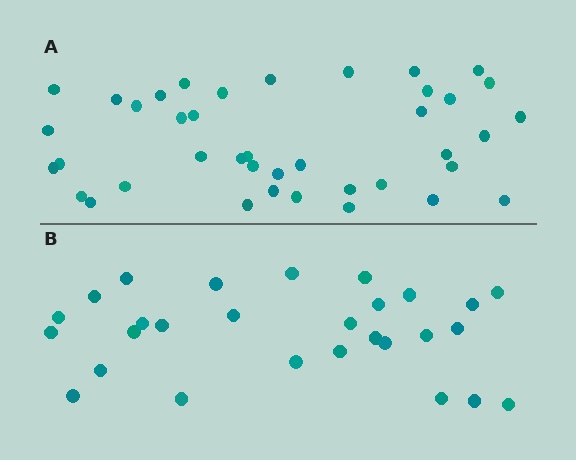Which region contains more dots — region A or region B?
Region A (the top region) has more dots.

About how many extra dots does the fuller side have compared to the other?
Region A has roughly 12 or so more dots than region B.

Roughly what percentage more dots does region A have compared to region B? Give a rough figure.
About 45% more.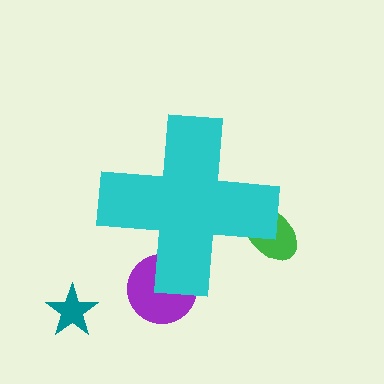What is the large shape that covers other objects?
A cyan cross.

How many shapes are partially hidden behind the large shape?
2 shapes are partially hidden.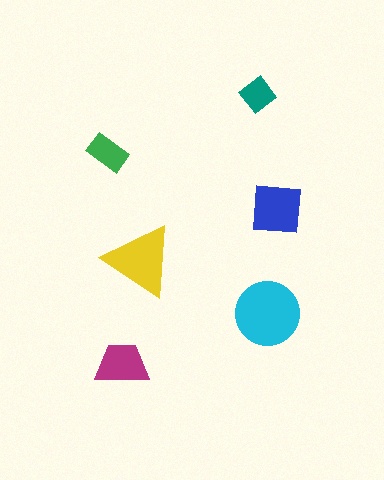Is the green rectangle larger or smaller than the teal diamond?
Larger.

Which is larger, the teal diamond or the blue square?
The blue square.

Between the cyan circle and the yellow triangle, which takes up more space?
The cyan circle.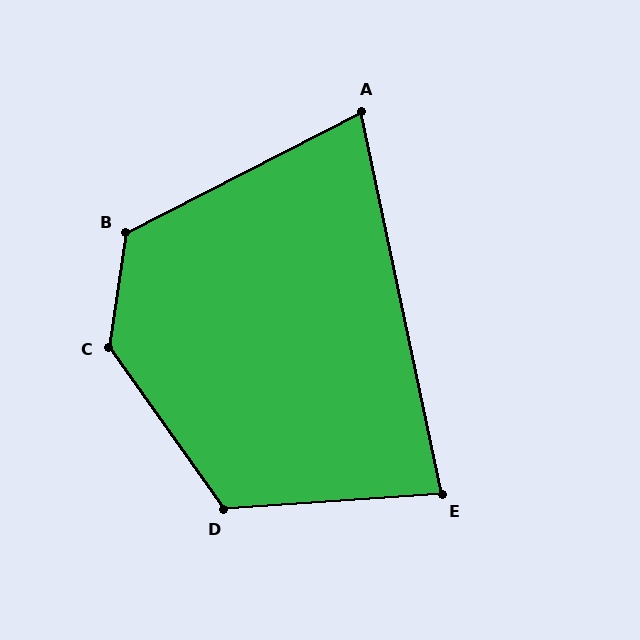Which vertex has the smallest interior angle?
A, at approximately 75 degrees.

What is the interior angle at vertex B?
Approximately 126 degrees (obtuse).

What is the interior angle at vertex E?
Approximately 82 degrees (acute).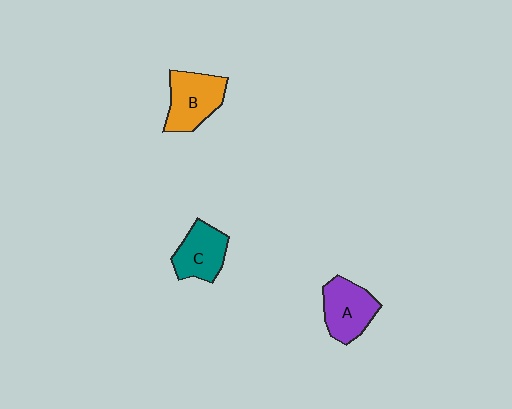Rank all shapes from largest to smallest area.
From largest to smallest: B (orange), A (purple), C (teal).